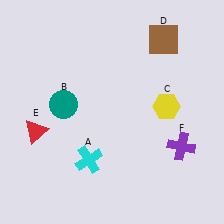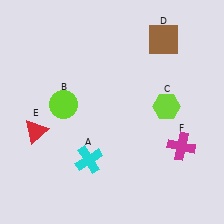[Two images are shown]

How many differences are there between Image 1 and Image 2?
There are 3 differences between the two images.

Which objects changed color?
B changed from teal to lime. C changed from yellow to lime. F changed from purple to magenta.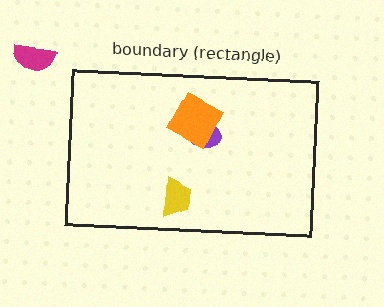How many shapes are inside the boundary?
3 inside, 1 outside.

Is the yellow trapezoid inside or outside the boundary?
Inside.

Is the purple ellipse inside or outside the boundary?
Inside.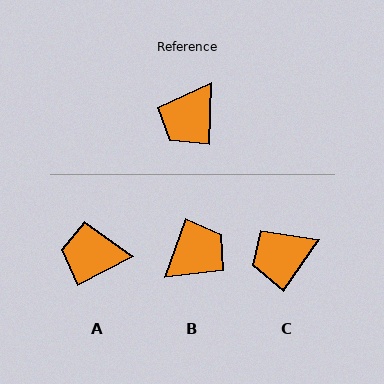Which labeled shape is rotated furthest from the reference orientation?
B, about 161 degrees away.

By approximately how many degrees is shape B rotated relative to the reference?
Approximately 161 degrees counter-clockwise.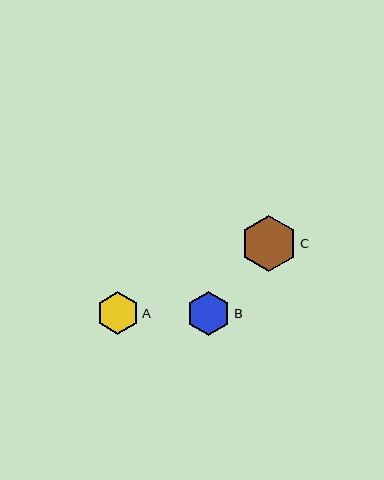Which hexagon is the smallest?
Hexagon A is the smallest with a size of approximately 43 pixels.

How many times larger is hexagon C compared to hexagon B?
Hexagon C is approximately 1.3 times the size of hexagon B.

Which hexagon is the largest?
Hexagon C is the largest with a size of approximately 56 pixels.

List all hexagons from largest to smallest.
From largest to smallest: C, B, A.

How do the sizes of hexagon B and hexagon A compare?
Hexagon B and hexagon A are approximately the same size.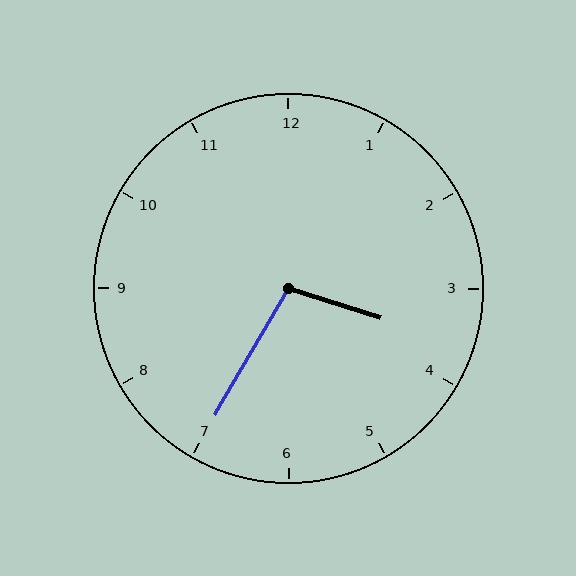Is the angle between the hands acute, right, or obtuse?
It is obtuse.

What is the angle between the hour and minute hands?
Approximately 102 degrees.